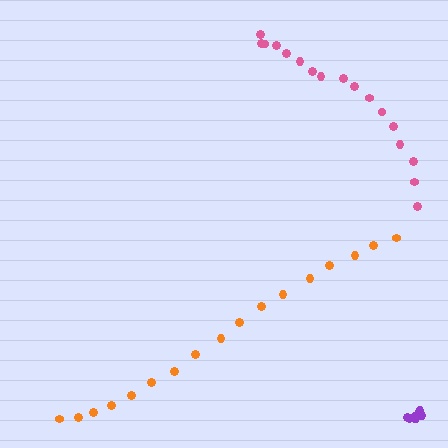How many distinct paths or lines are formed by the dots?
There are 3 distinct paths.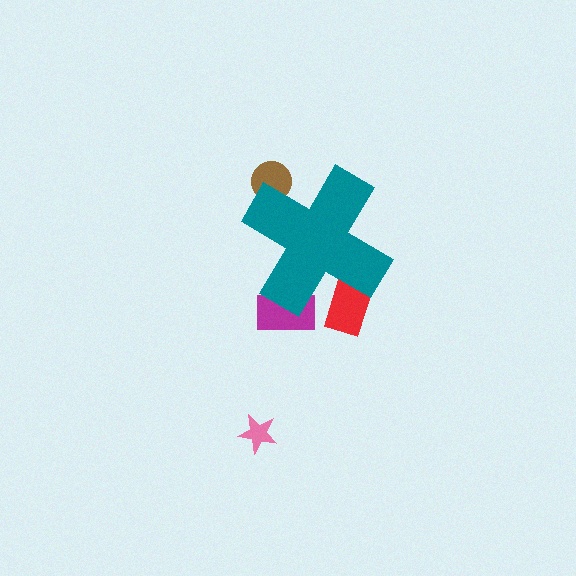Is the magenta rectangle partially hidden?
Yes, the magenta rectangle is partially hidden behind the teal cross.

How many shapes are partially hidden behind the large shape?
3 shapes are partially hidden.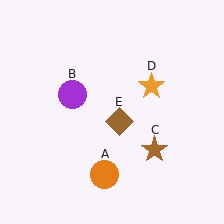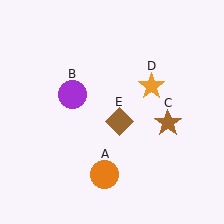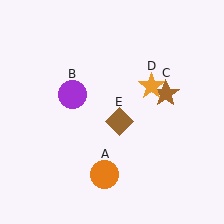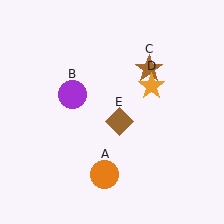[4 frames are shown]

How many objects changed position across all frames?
1 object changed position: brown star (object C).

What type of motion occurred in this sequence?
The brown star (object C) rotated counterclockwise around the center of the scene.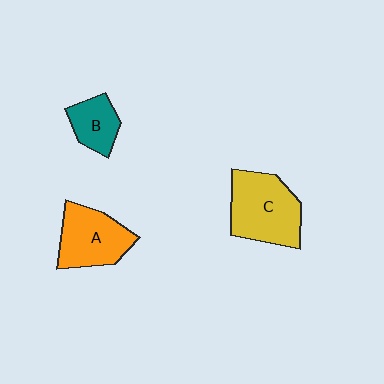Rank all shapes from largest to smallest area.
From largest to smallest: C (yellow), A (orange), B (teal).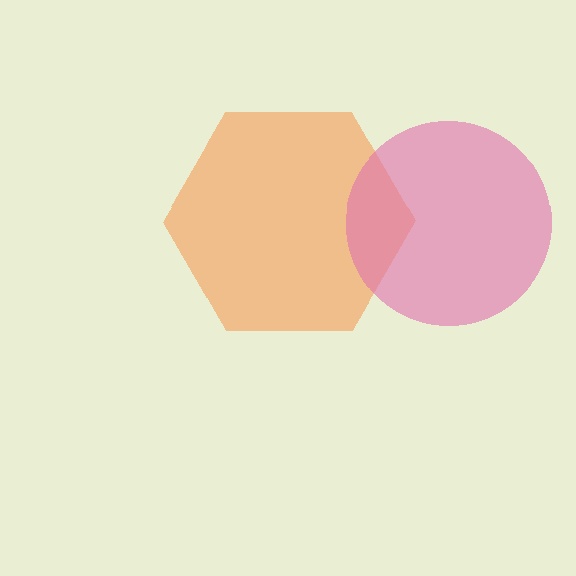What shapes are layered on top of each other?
The layered shapes are: an orange hexagon, a pink circle.